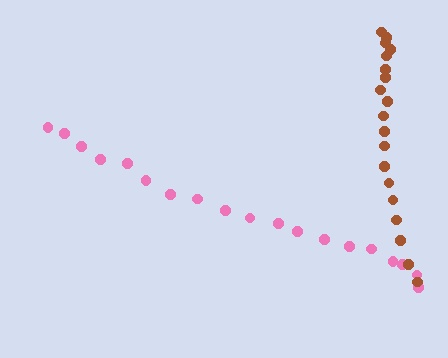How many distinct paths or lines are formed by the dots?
There are 2 distinct paths.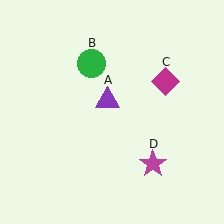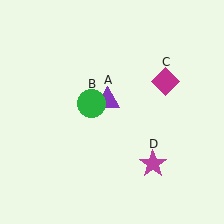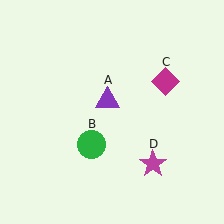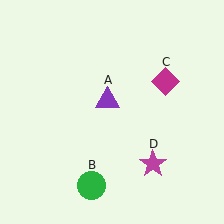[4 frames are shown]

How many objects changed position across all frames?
1 object changed position: green circle (object B).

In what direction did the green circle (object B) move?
The green circle (object B) moved down.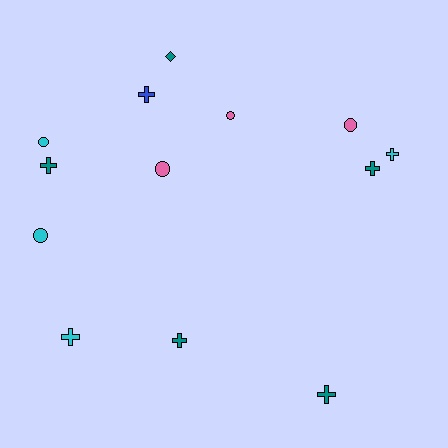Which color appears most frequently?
Teal, with 5 objects.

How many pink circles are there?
There are 3 pink circles.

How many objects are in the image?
There are 13 objects.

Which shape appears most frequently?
Cross, with 7 objects.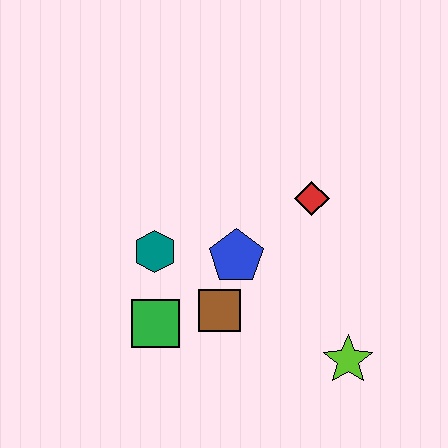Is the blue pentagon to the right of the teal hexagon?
Yes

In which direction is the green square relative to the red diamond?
The green square is to the left of the red diamond.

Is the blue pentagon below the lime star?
No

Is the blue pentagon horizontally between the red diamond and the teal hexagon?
Yes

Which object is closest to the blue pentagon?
The brown square is closest to the blue pentagon.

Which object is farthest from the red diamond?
The green square is farthest from the red diamond.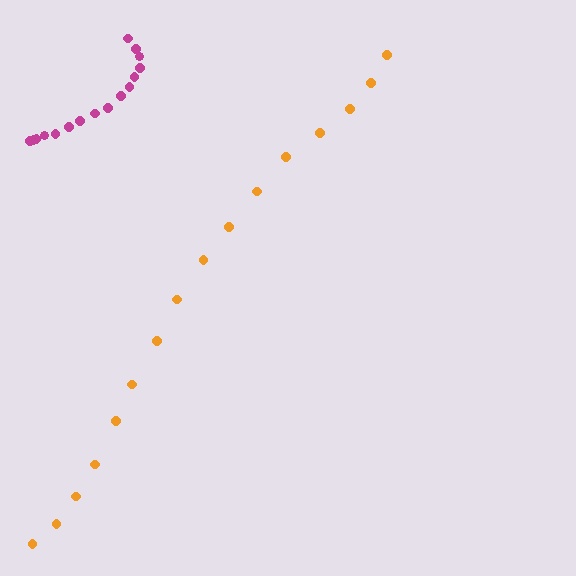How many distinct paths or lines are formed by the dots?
There are 2 distinct paths.